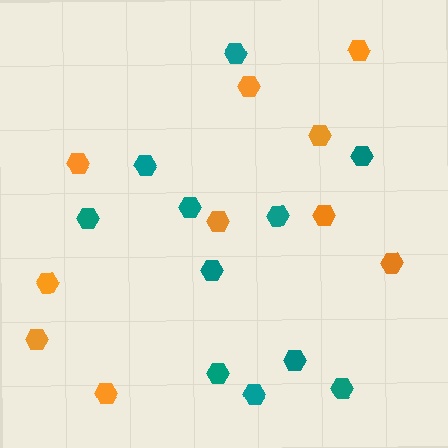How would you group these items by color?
There are 2 groups: one group of orange hexagons (10) and one group of teal hexagons (11).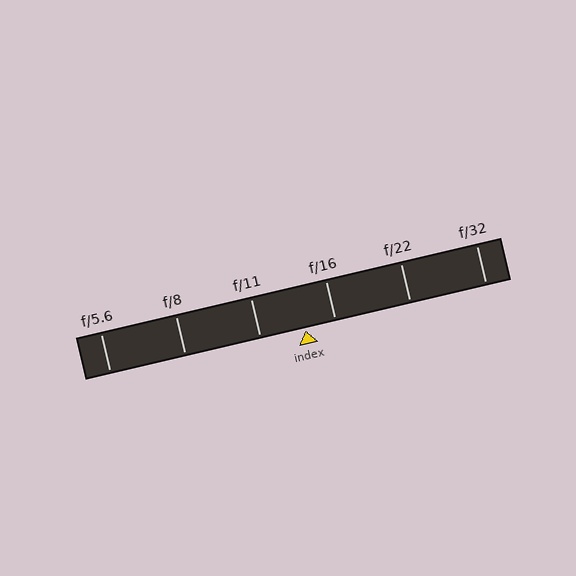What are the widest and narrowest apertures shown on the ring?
The widest aperture shown is f/5.6 and the narrowest is f/32.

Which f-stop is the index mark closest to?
The index mark is closest to f/16.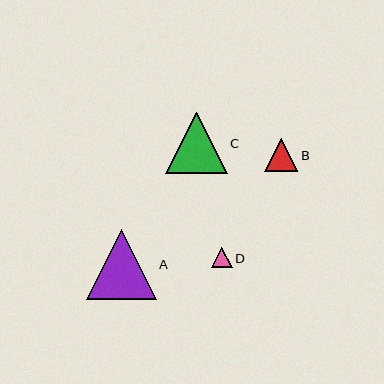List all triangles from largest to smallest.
From largest to smallest: A, C, B, D.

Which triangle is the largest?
Triangle A is the largest with a size of approximately 70 pixels.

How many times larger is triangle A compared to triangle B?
Triangle A is approximately 2.1 times the size of triangle B.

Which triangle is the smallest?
Triangle D is the smallest with a size of approximately 20 pixels.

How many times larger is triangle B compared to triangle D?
Triangle B is approximately 1.6 times the size of triangle D.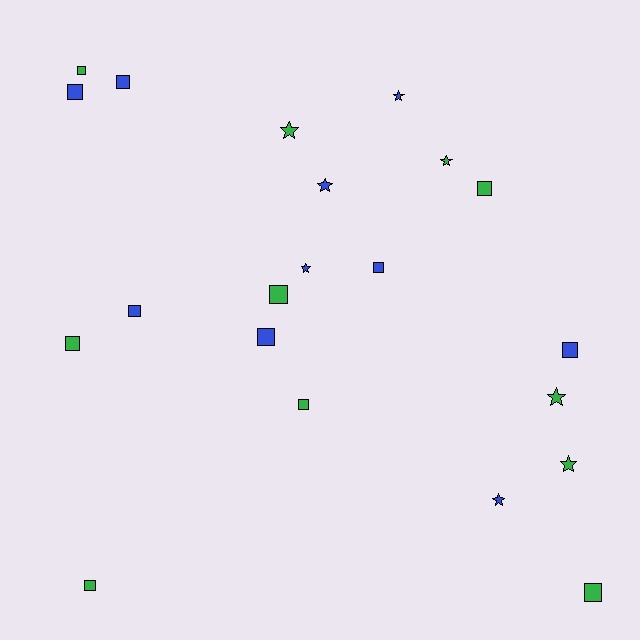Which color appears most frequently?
Green, with 11 objects.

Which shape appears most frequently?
Square, with 13 objects.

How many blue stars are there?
There are 4 blue stars.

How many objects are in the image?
There are 21 objects.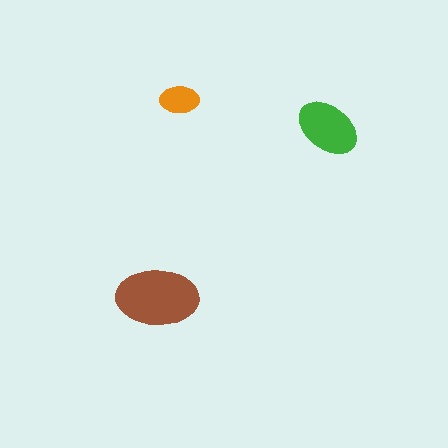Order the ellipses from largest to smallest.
the brown one, the green one, the orange one.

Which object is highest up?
The orange ellipse is topmost.